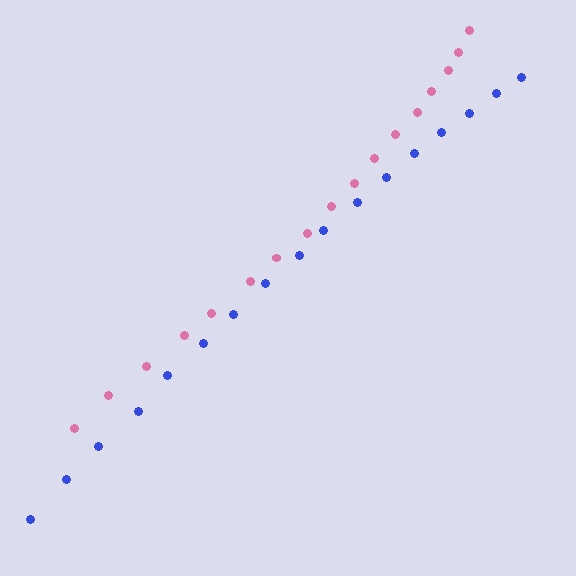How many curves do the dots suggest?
There are 2 distinct paths.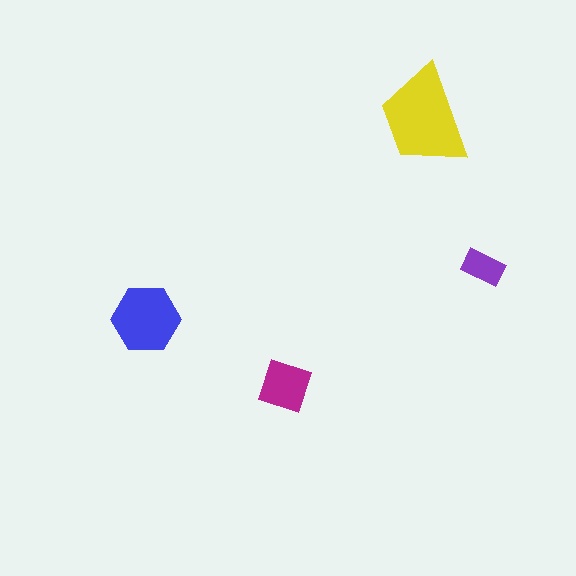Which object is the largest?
The yellow trapezoid.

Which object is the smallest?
The purple rectangle.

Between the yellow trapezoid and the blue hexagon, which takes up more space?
The yellow trapezoid.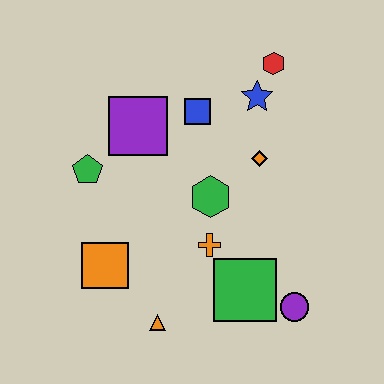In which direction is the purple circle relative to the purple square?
The purple circle is below the purple square.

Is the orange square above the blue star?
No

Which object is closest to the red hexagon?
The blue star is closest to the red hexagon.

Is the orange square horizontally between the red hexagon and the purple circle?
No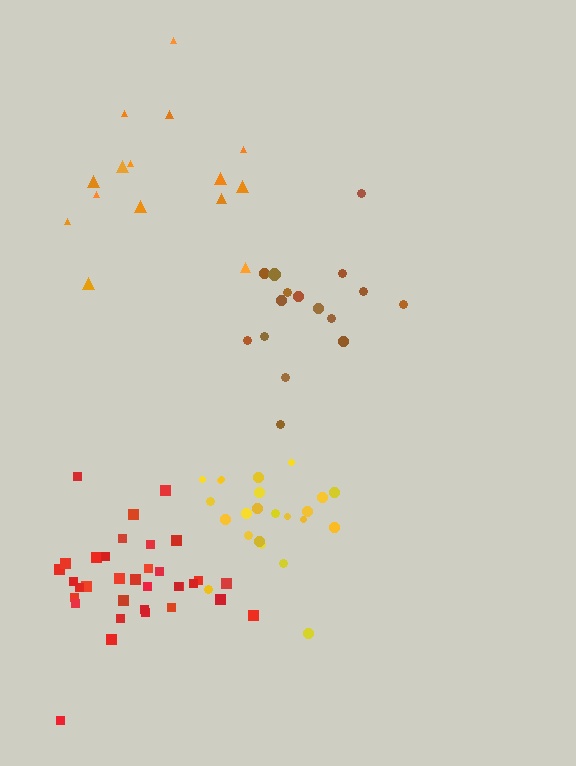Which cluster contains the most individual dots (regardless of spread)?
Red (34).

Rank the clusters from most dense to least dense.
red, yellow, brown, orange.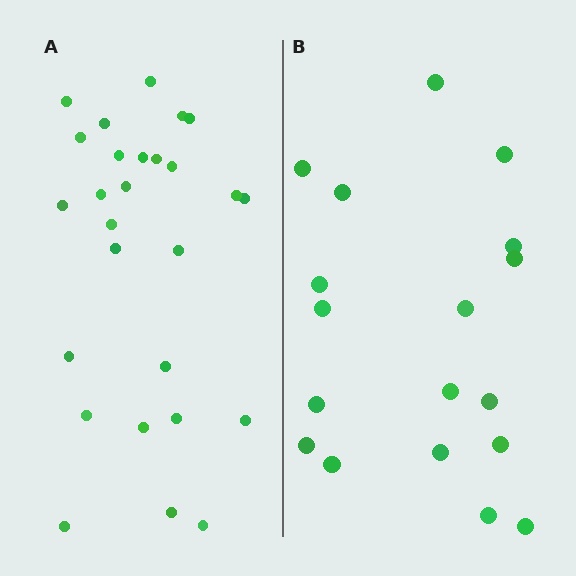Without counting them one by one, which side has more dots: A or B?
Region A (the left region) has more dots.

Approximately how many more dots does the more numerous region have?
Region A has roughly 8 or so more dots than region B.